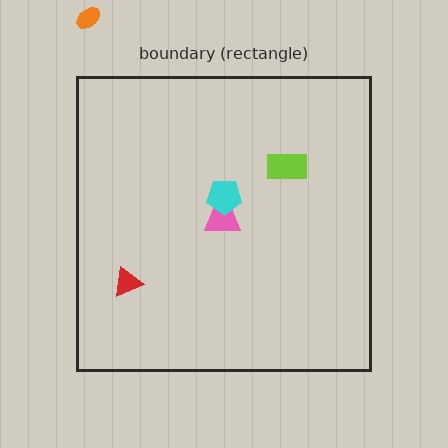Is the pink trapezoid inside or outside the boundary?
Inside.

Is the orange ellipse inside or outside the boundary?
Outside.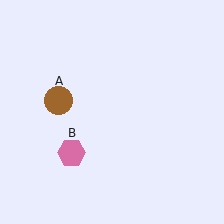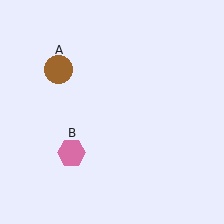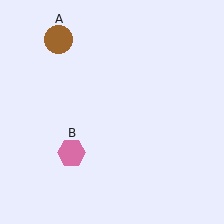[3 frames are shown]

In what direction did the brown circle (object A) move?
The brown circle (object A) moved up.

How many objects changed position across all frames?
1 object changed position: brown circle (object A).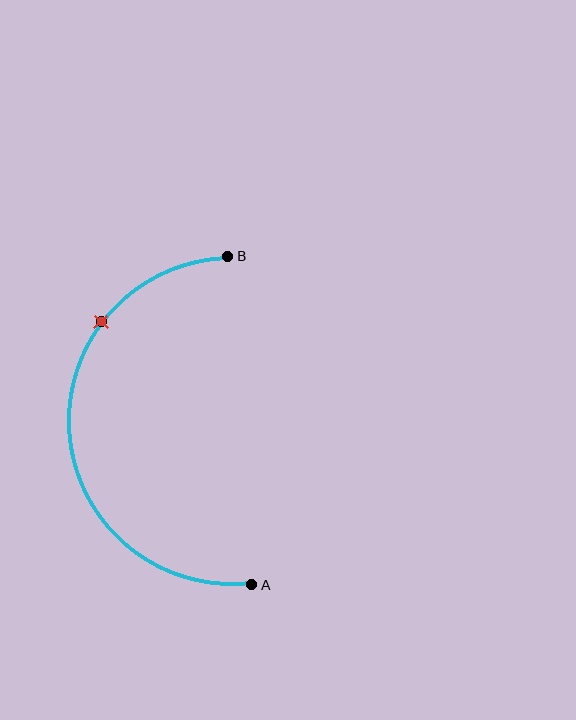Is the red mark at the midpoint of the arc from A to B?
No. The red mark lies on the arc but is closer to endpoint B. The arc midpoint would be at the point on the curve equidistant along the arc from both A and B.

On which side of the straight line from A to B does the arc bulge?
The arc bulges to the left of the straight line connecting A and B.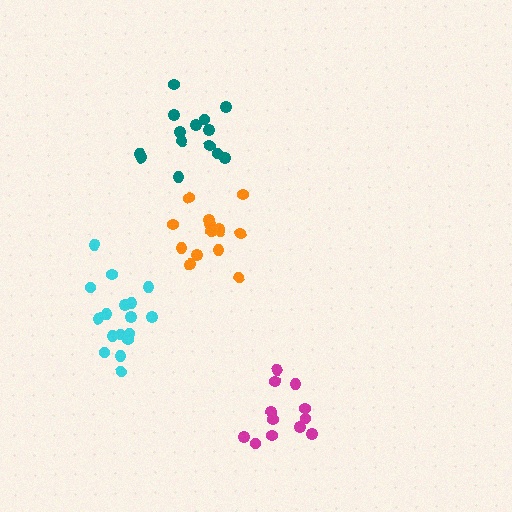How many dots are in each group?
Group 1: 14 dots, Group 2: 17 dots, Group 3: 12 dots, Group 4: 15 dots (58 total).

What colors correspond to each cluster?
The clusters are colored: teal, cyan, magenta, orange.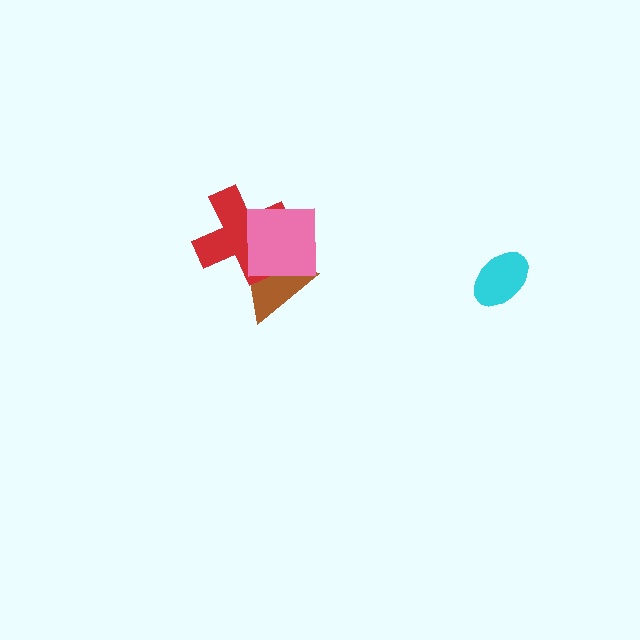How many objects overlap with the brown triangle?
2 objects overlap with the brown triangle.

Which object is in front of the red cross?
The pink square is in front of the red cross.